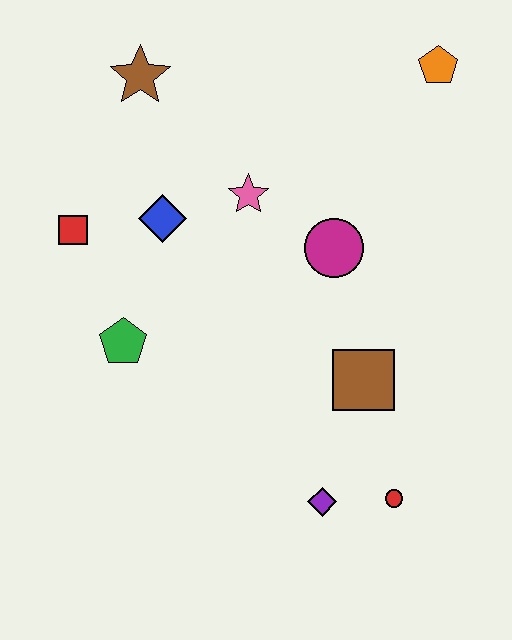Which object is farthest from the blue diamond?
The red circle is farthest from the blue diamond.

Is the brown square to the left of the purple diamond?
No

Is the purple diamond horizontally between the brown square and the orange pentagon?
No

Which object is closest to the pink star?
The blue diamond is closest to the pink star.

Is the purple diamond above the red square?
No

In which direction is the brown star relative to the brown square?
The brown star is above the brown square.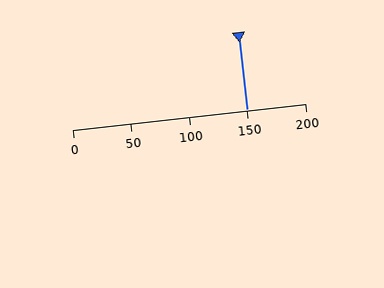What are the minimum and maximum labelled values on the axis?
The axis runs from 0 to 200.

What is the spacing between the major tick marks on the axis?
The major ticks are spaced 50 apart.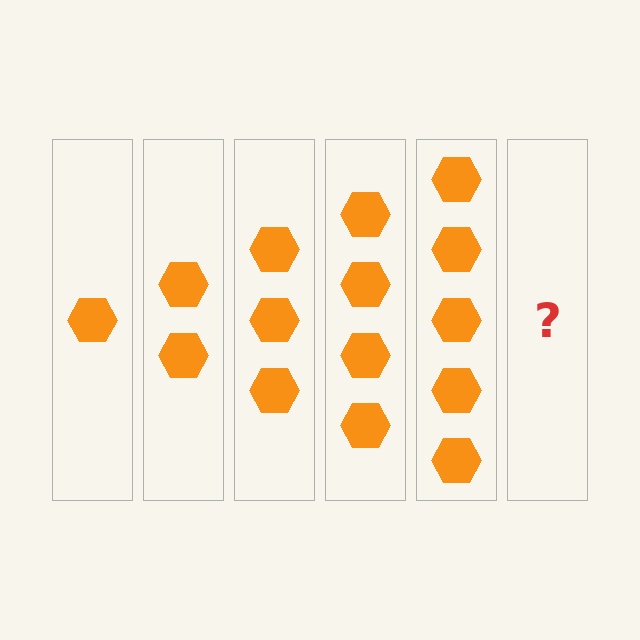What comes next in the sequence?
The next element should be 6 hexagons.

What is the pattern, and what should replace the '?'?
The pattern is that each step adds one more hexagon. The '?' should be 6 hexagons.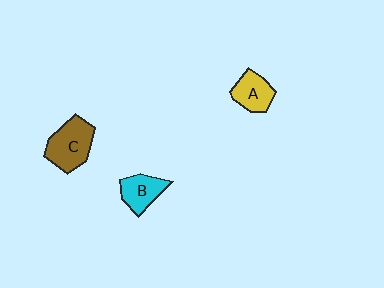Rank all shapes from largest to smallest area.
From largest to smallest: C (brown), B (cyan), A (yellow).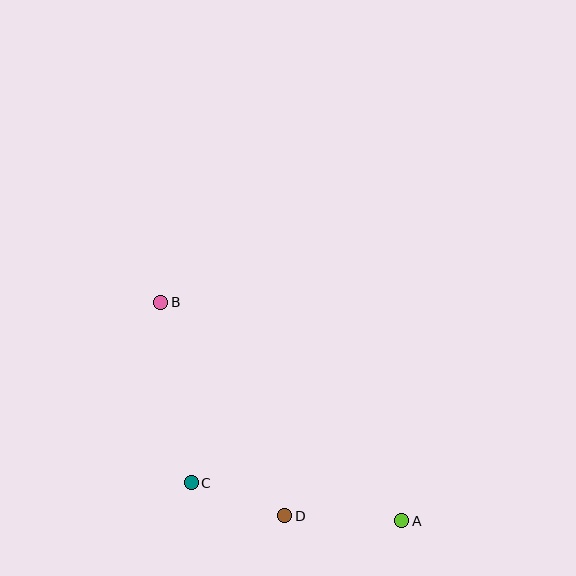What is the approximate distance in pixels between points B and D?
The distance between B and D is approximately 247 pixels.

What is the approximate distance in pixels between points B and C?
The distance between B and C is approximately 183 pixels.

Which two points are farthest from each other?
Points A and B are farthest from each other.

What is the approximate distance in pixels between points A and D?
The distance between A and D is approximately 117 pixels.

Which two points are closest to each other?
Points C and D are closest to each other.